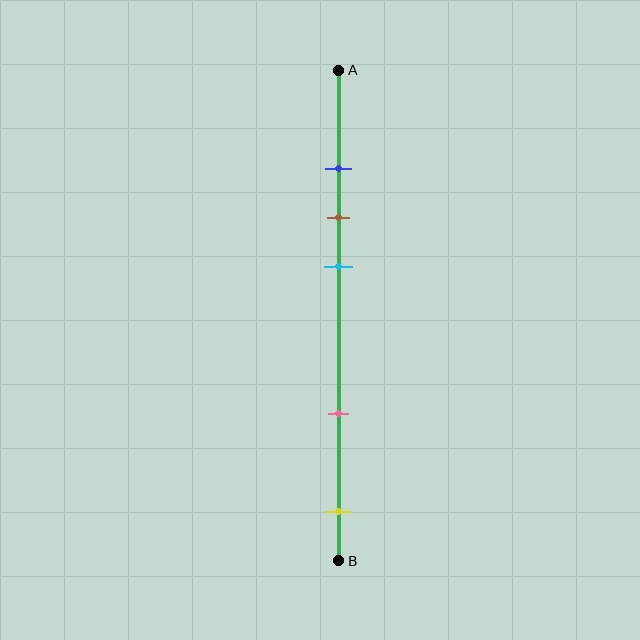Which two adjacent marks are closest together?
The blue and brown marks are the closest adjacent pair.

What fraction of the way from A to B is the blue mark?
The blue mark is approximately 20% (0.2) of the way from A to B.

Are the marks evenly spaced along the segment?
No, the marks are not evenly spaced.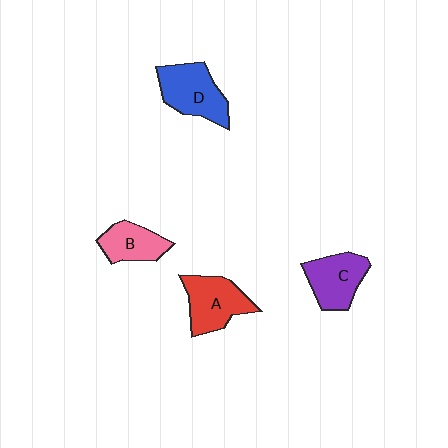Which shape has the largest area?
Shape D (blue).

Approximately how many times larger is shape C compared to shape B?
Approximately 1.2 times.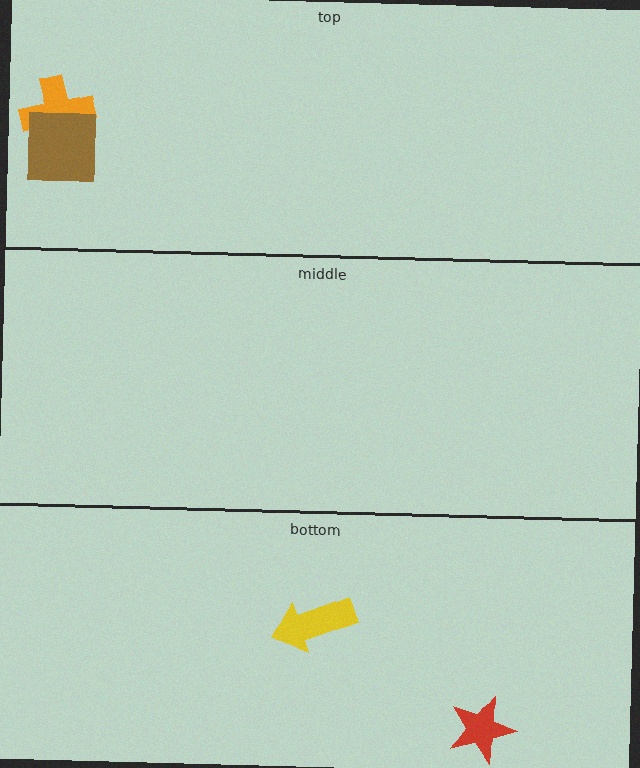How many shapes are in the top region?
2.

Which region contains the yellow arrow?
The bottom region.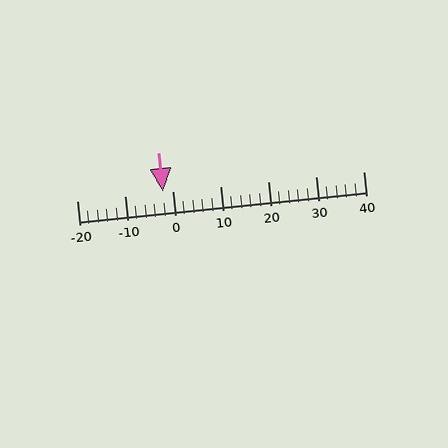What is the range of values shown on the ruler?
The ruler shows values from -20 to 40.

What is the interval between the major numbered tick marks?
The major tick marks are spaced 10 units apart.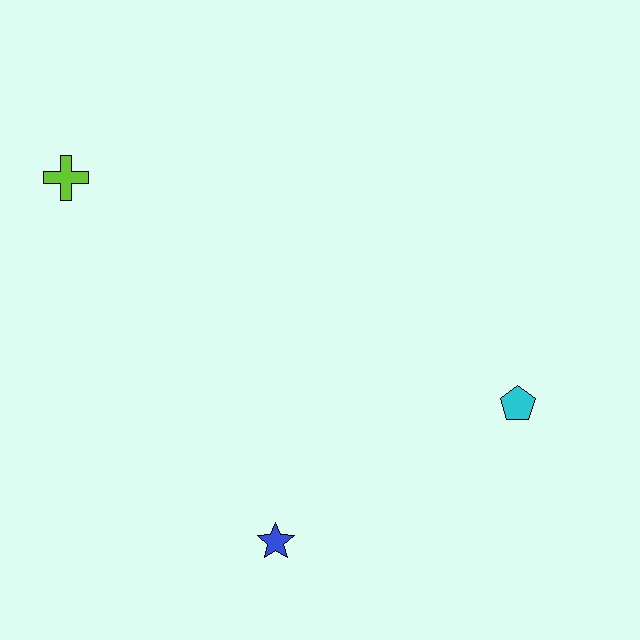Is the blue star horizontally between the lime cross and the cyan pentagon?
Yes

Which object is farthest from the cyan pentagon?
The lime cross is farthest from the cyan pentagon.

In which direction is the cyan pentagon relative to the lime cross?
The cyan pentagon is to the right of the lime cross.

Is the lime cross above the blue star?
Yes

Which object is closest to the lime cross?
The blue star is closest to the lime cross.